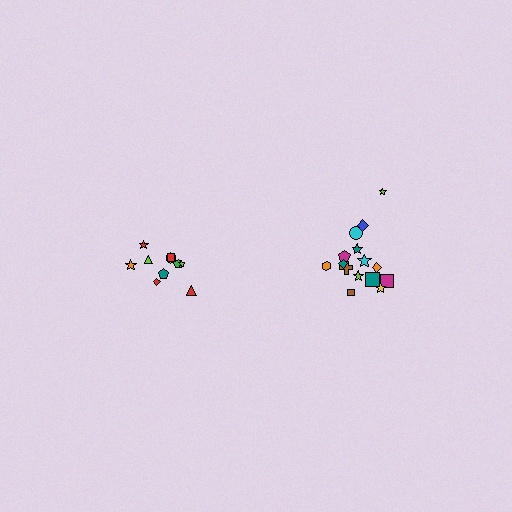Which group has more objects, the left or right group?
The right group.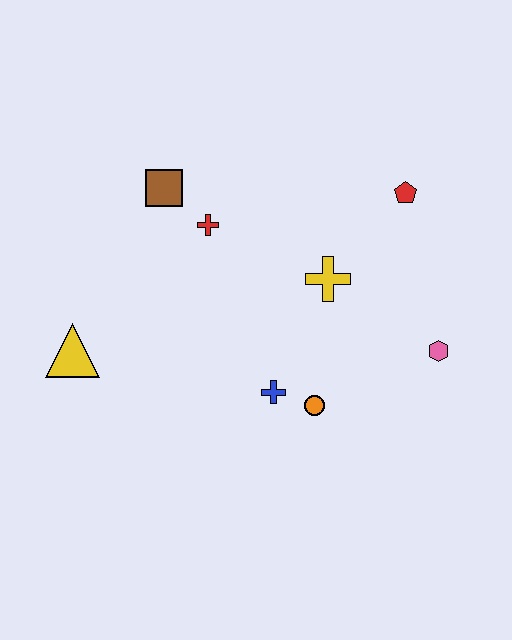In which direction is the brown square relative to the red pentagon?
The brown square is to the left of the red pentagon.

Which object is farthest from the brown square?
The pink hexagon is farthest from the brown square.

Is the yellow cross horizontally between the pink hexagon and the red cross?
Yes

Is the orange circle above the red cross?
No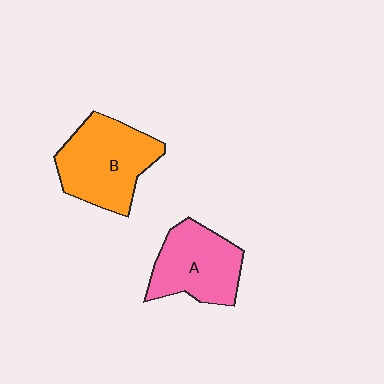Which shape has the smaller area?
Shape A (pink).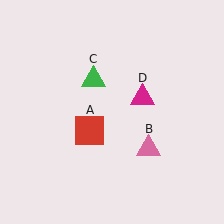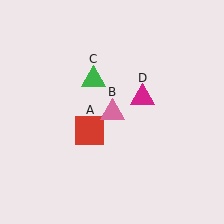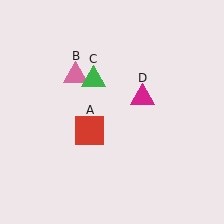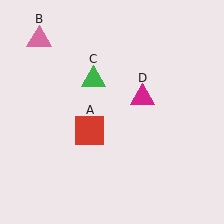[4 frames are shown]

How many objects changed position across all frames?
1 object changed position: pink triangle (object B).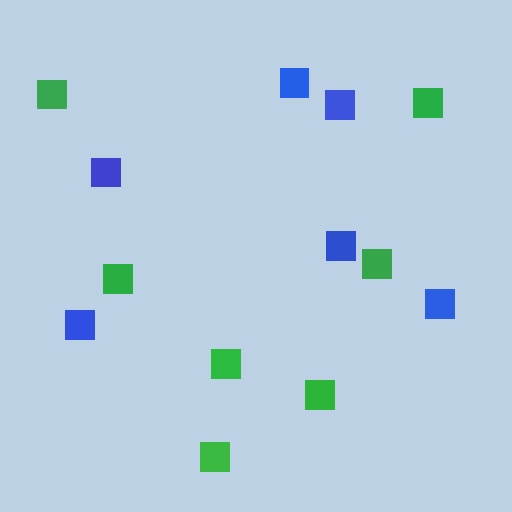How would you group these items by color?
There are 2 groups: one group of green squares (7) and one group of blue squares (6).